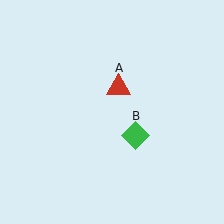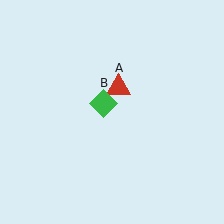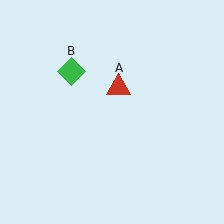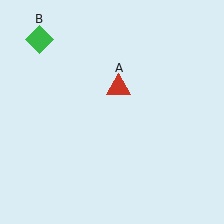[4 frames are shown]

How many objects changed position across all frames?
1 object changed position: green diamond (object B).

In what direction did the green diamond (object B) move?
The green diamond (object B) moved up and to the left.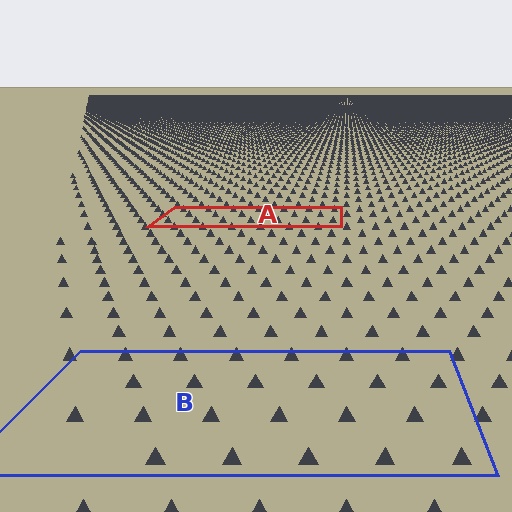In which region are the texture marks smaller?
The texture marks are smaller in region A, because it is farther away.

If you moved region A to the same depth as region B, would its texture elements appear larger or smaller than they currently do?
They would appear larger. At a closer depth, the same texture elements are projected at a bigger on-screen size.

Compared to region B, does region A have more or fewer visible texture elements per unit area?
Region A has more texture elements per unit area — they are packed more densely because it is farther away.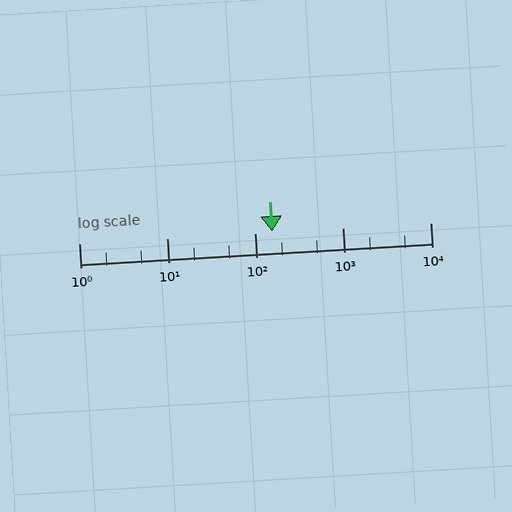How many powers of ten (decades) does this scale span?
The scale spans 4 decades, from 1 to 10000.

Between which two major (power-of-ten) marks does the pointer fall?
The pointer is between 100 and 1000.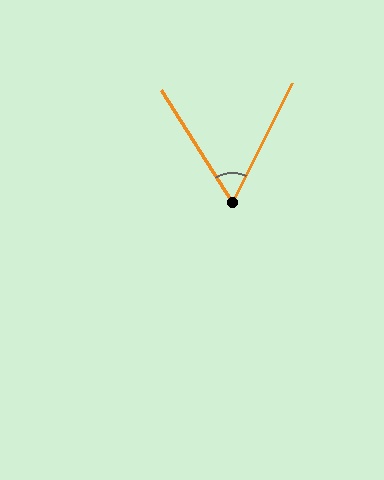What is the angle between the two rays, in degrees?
Approximately 59 degrees.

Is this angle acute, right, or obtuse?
It is acute.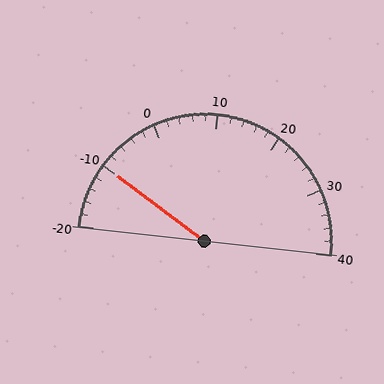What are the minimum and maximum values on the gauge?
The gauge ranges from -20 to 40.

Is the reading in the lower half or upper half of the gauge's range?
The reading is in the lower half of the range (-20 to 40).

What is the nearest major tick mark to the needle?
The nearest major tick mark is -10.